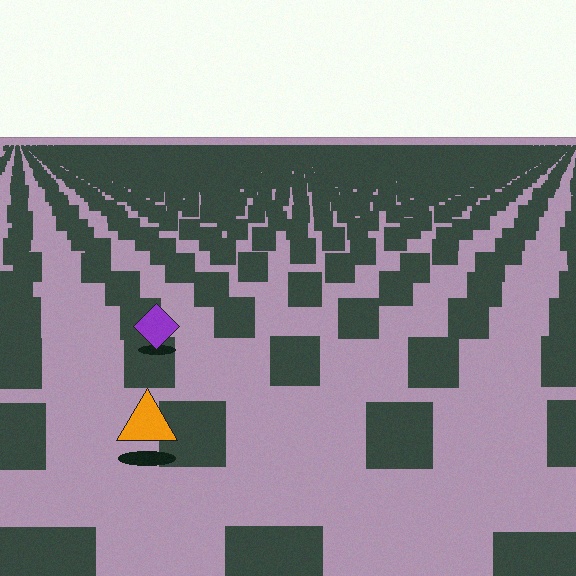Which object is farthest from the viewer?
The purple diamond is farthest from the viewer. It appears smaller and the ground texture around it is denser.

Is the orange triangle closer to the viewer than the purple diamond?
Yes. The orange triangle is closer — you can tell from the texture gradient: the ground texture is coarser near it.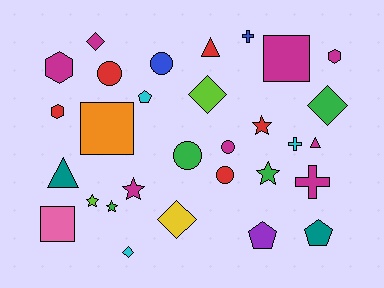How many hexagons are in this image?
There are 3 hexagons.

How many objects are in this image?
There are 30 objects.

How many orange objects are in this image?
There is 1 orange object.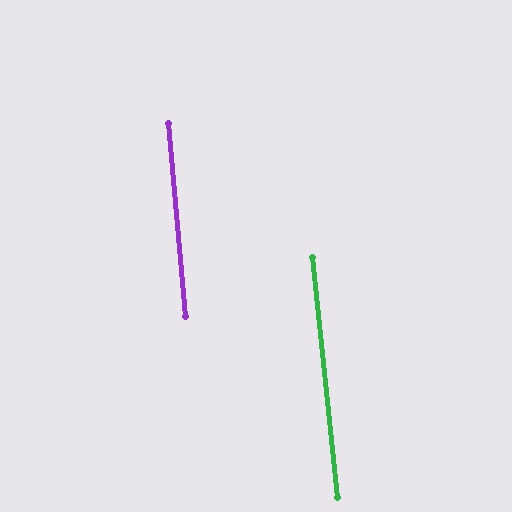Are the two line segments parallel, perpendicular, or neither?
Parallel — their directions differ by only 1.0°.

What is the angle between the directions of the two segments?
Approximately 1 degree.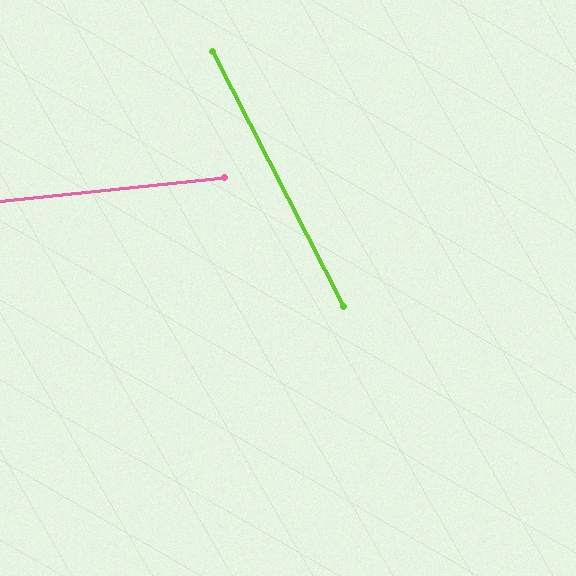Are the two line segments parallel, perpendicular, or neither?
Neither parallel nor perpendicular — they differ by about 69°.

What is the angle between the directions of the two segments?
Approximately 69 degrees.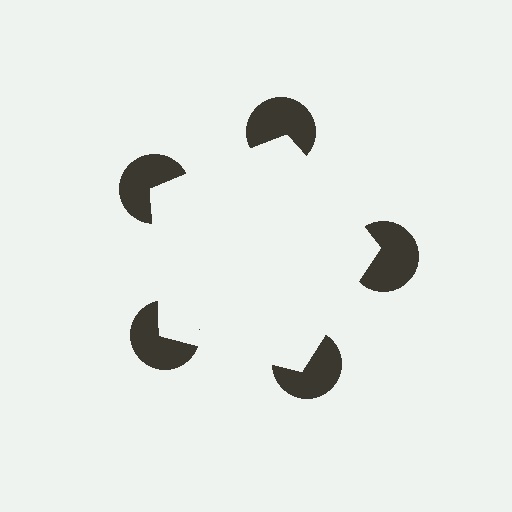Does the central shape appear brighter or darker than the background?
It typically appears slightly brighter than the background, even though no actual brightness change is drawn.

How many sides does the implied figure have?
5 sides.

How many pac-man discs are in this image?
There are 5 — one at each vertex of the illusory pentagon.